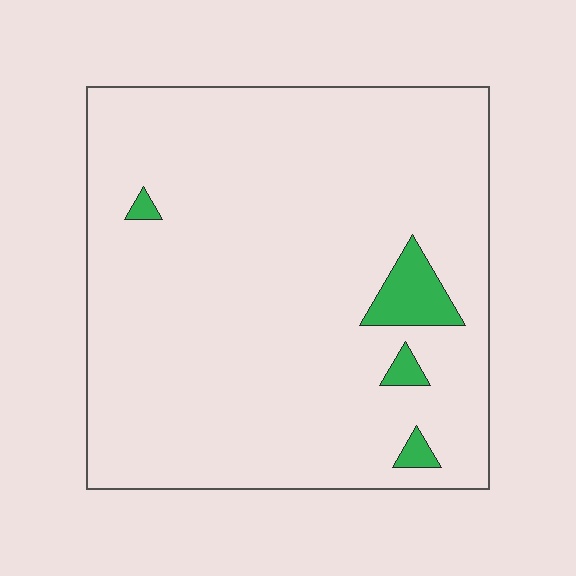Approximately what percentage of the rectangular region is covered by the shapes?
Approximately 5%.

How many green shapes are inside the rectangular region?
4.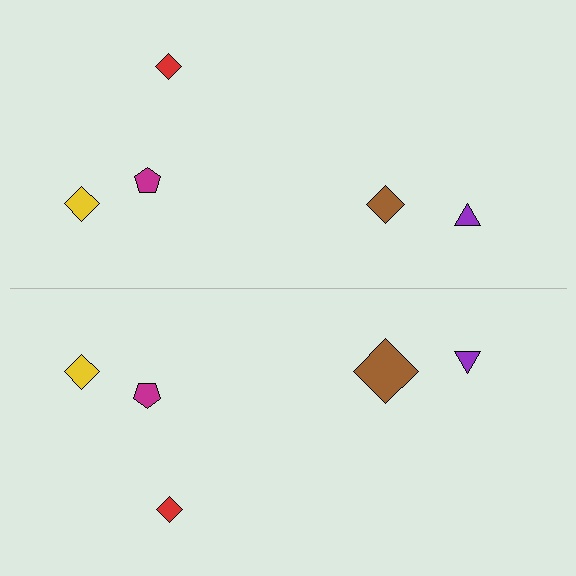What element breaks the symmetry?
The brown diamond on the bottom side has a different size than its mirror counterpart.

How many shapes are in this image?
There are 10 shapes in this image.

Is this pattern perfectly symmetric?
No, the pattern is not perfectly symmetric. The brown diamond on the bottom side has a different size than its mirror counterpart.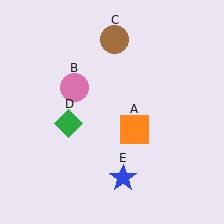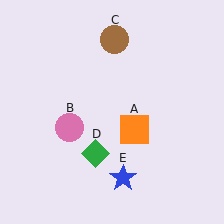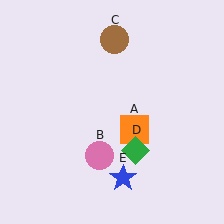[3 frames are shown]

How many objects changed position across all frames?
2 objects changed position: pink circle (object B), green diamond (object D).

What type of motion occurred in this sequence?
The pink circle (object B), green diamond (object D) rotated counterclockwise around the center of the scene.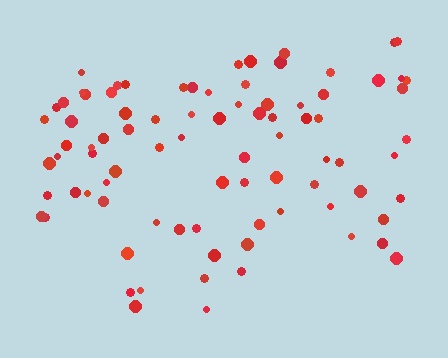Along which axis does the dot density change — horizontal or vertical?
Vertical.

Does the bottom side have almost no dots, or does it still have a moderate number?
Still a moderate number, just noticeably fewer than the top.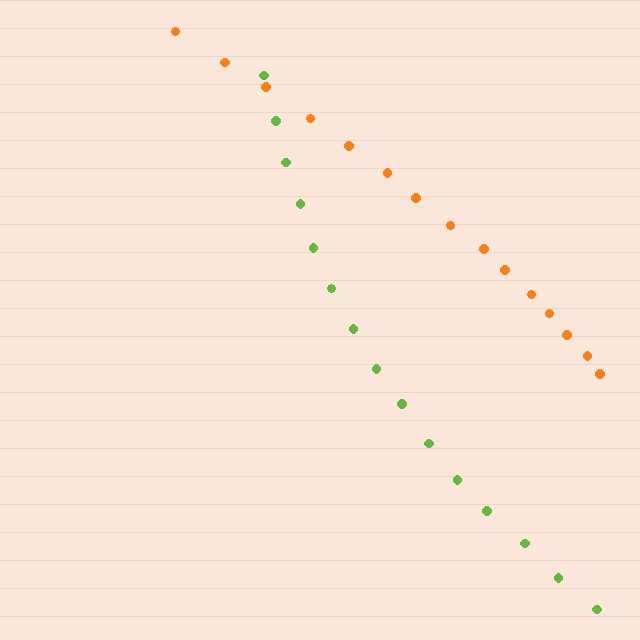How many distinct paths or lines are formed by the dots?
There are 2 distinct paths.